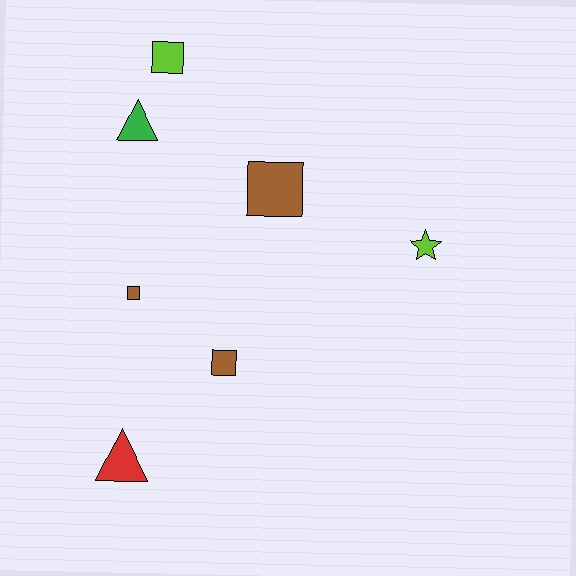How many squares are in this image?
There are 4 squares.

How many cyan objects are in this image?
There are no cyan objects.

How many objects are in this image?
There are 7 objects.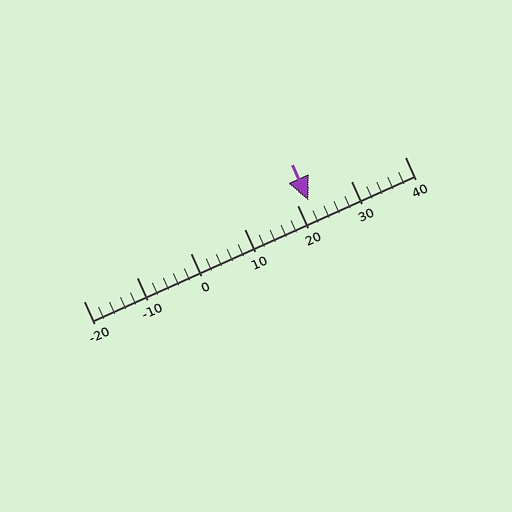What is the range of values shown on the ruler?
The ruler shows values from -20 to 40.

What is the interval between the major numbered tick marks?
The major tick marks are spaced 10 units apart.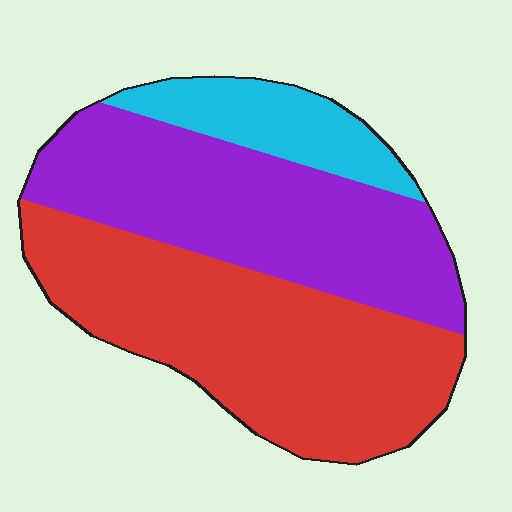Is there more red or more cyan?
Red.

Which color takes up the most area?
Red, at roughly 45%.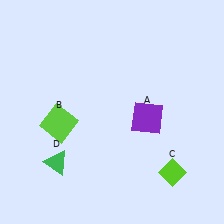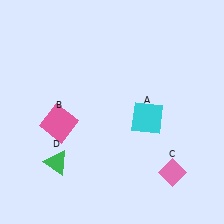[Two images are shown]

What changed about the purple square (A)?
In Image 1, A is purple. In Image 2, it changed to cyan.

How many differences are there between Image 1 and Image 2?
There are 3 differences between the two images.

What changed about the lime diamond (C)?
In Image 1, C is lime. In Image 2, it changed to pink.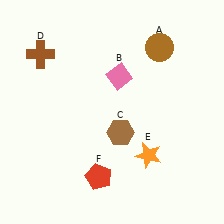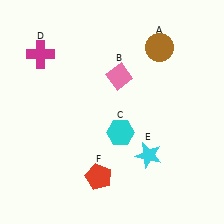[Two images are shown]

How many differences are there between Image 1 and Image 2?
There are 3 differences between the two images.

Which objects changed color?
C changed from brown to cyan. D changed from brown to magenta. E changed from orange to cyan.